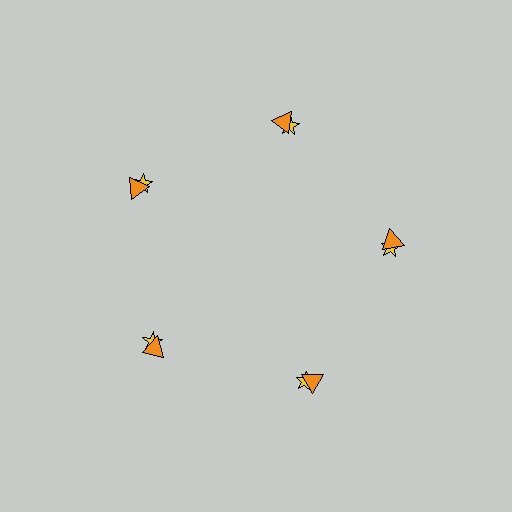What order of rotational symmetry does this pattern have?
This pattern has 5-fold rotational symmetry.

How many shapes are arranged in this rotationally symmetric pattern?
There are 10 shapes, arranged in 5 groups of 2.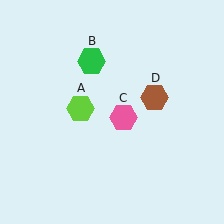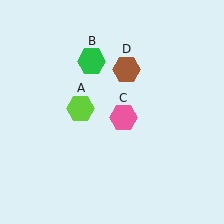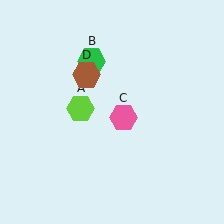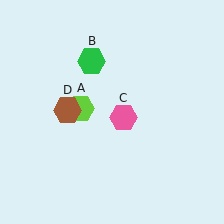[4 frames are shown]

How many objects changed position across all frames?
1 object changed position: brown hexagon (object D).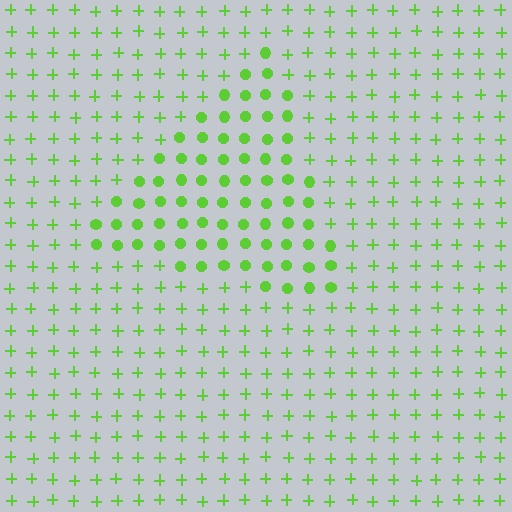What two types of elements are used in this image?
The image uses circles inside the triangle region and plus signs outside it.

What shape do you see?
I see a triangle.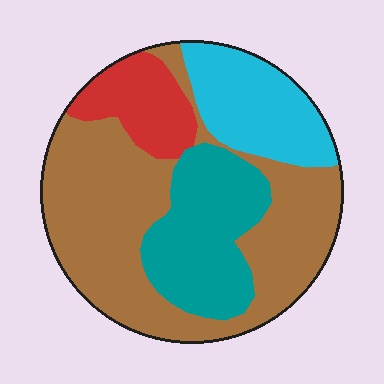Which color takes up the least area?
Red, at roughly 10%.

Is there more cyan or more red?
Cyan.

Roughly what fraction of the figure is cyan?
Cyan takes up less than a quarter of the figure.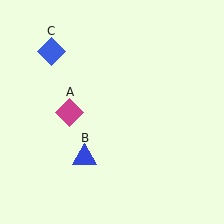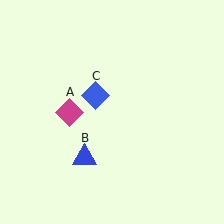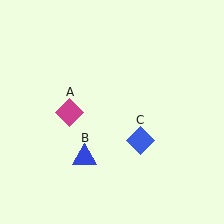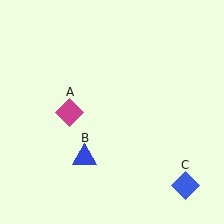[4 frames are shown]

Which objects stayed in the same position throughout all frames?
Magenta diamond (object A) and blue triangle (object B) remained stationary.